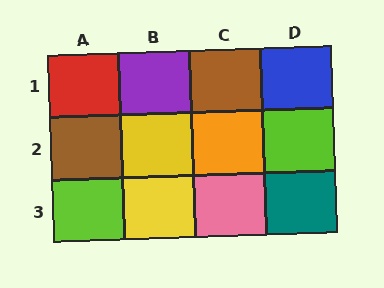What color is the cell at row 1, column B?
Purple.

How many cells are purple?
1 cell is purple.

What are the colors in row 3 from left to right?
Lime, yellow, pink, teal.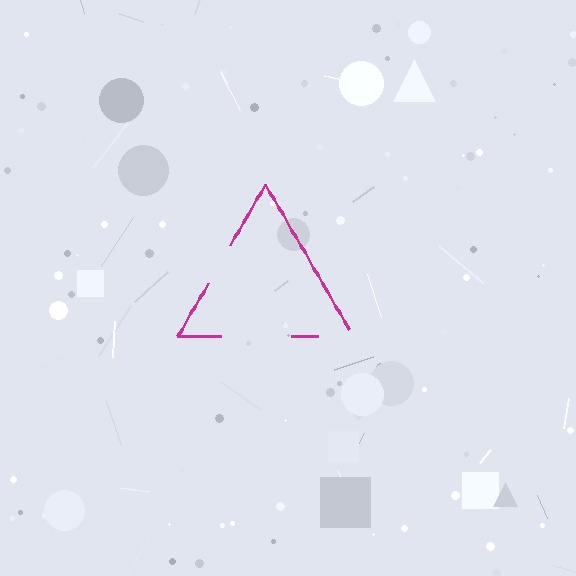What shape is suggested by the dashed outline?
The dashed outline suggests a triangle.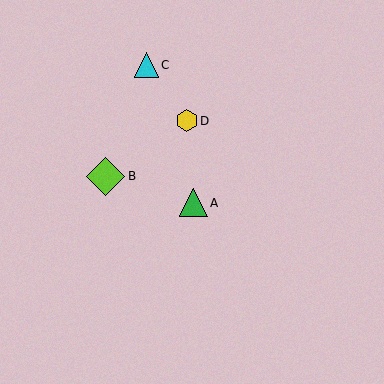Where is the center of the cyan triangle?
The center of the cyan triangle is at (146, 65).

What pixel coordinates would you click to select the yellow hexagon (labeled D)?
Click at (187, 121) to select the yellow hexagon D.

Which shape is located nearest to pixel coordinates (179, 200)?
The green triangle (labeled A) at (193, 203) is nearest to that location.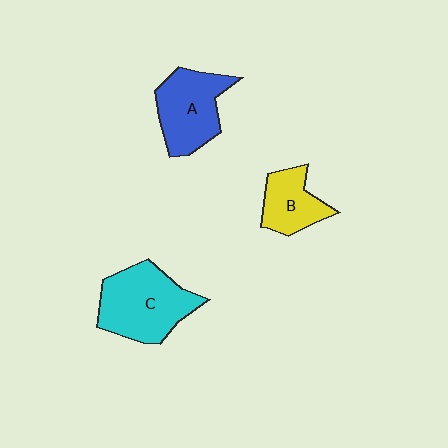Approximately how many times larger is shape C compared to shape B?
Approximately 1.8 times.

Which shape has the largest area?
Shape C (cyan).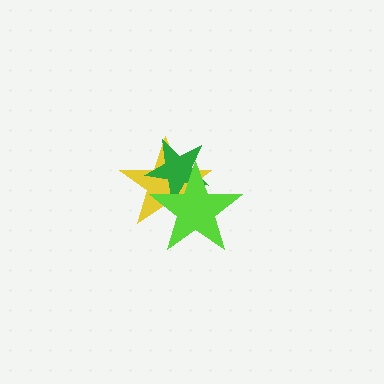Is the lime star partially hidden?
No, no other shape covers it.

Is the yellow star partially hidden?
Yes, it is partially covered by another shape.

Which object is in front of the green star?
The lime star is in front of the green star.